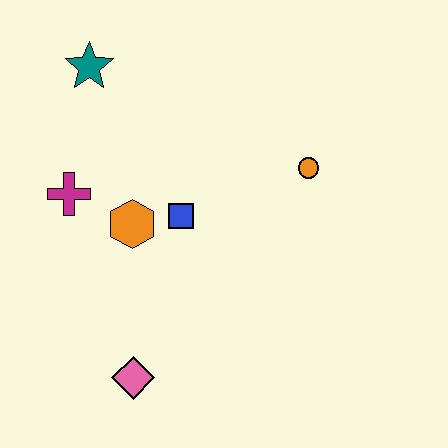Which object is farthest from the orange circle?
The pink diamond is farthest from the orange circle.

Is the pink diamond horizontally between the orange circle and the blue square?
No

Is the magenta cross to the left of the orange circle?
Yes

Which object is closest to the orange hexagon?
The blue square is closest to the orange hexagon.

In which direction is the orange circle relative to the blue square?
The orange circle is to the right of the blue square.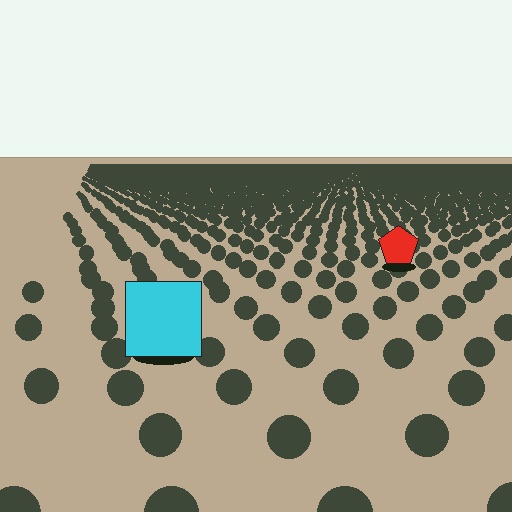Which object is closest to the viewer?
The cyan square is closest. The texture marks near it are larger and more spread out.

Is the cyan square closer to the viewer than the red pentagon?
Yes. The cyan square is closer — you can tell from the texture gradient: the ground texture is coarser near it.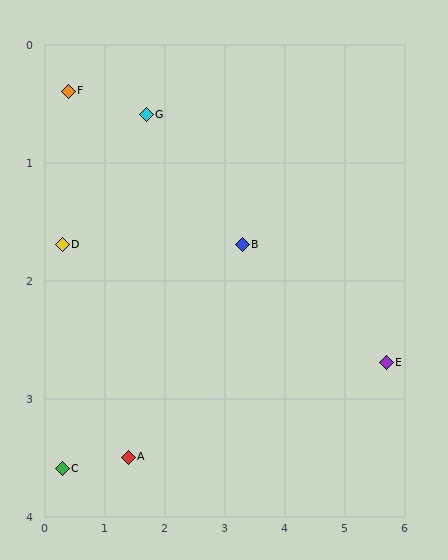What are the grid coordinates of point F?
Point F is at approximately (0.4, 0.4).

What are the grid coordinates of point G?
Point G is at approximately (1.7, 0.6).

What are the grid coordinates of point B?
Point B is at approximately (3.3, 1.7).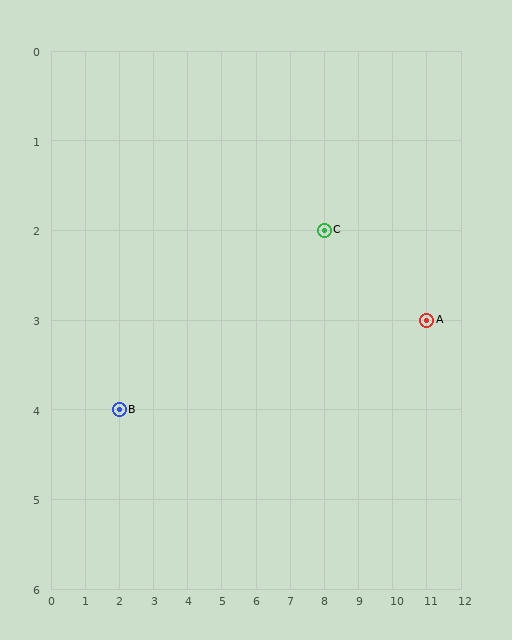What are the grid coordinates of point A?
Point A is at grid coordinates (11, 3).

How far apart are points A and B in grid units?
Points A and B are 9 columns and 1 row apart (about 9.1 grid units diagonally).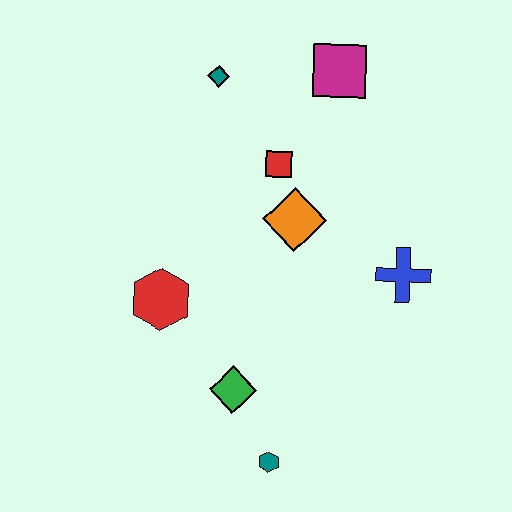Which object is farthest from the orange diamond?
The teal hexagon is farthest from the orange diamond.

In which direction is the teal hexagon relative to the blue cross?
The teal hexagon is below the blue cross.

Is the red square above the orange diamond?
Yes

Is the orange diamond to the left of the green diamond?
No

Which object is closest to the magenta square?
The red square is closest to the magenta square.